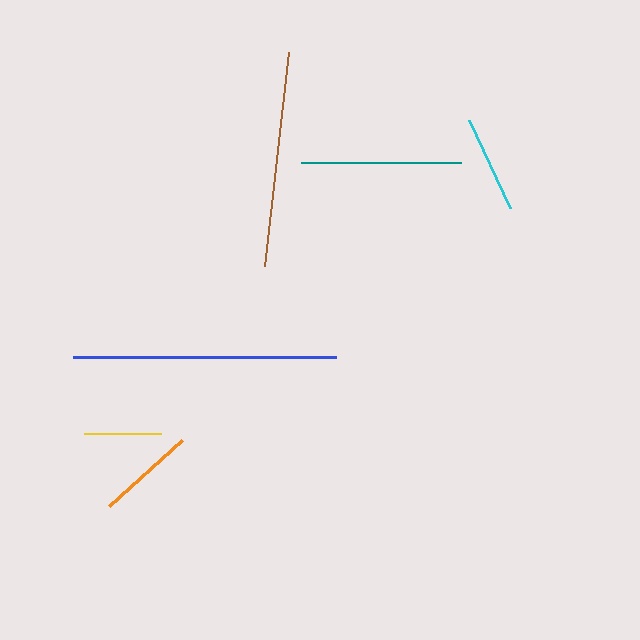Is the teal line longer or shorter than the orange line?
The teal line is longer than the orange line.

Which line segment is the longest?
The blue line is the longest at approximately 263 pixels.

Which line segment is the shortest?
The yellow line is the shortest at approximately 77 pixels.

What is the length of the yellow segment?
The yellow segment is approximately 77 pixels long.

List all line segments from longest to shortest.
From longest to shortest: blue, brown, teal, orange, cyan, yellow.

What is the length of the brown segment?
The brown segment is approximately 216 pixels long.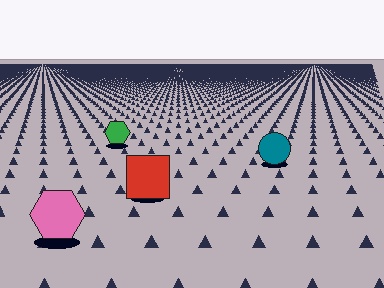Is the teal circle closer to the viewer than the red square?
No. The red square is closer — you can tell from the texture gradient: the ground texture is coarser near it.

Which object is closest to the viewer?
The pink hexagon is closest. The texture marks near it are larger and more spread out.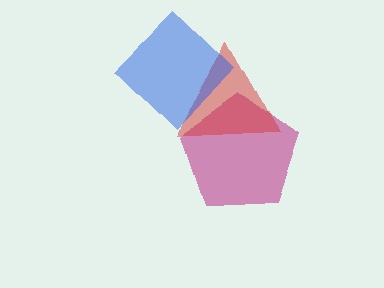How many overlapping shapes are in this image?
There are 3 overlapping shapes in the image.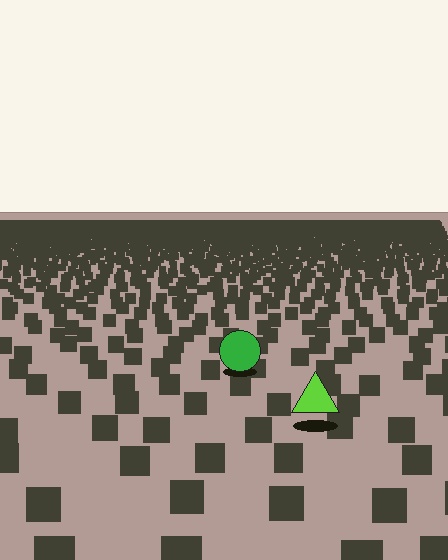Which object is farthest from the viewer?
The green circle is farthest from the viewer. It appears smaller and the ground texture around it is denser.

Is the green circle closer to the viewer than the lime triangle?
No. The lime triangle is closer — you can tell from the texture gradient: the ground texture is coarser near it.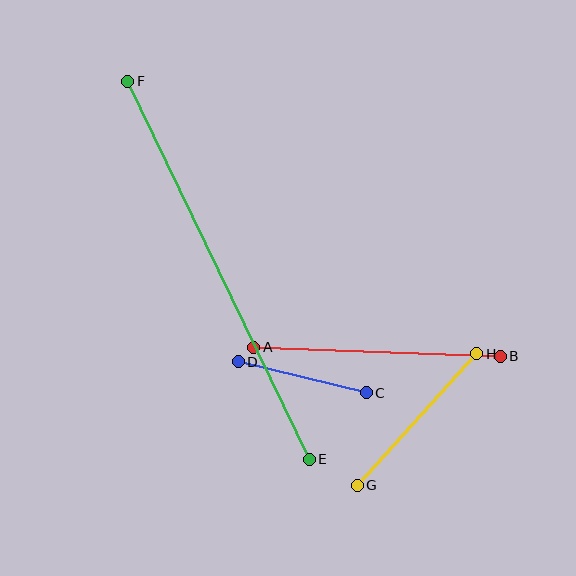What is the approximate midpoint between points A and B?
The midpoint is at approximately (377, 352) pixels.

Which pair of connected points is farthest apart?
Points E and F are farthest apart.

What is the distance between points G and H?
The distance is approximately 178 pixels.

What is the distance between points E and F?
The distance is approximately 419 pixels.